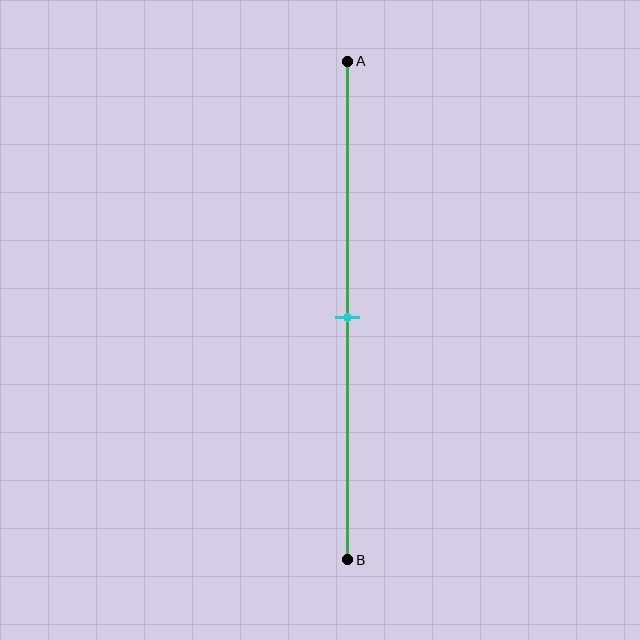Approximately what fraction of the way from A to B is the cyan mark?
The cyan mark is approximately 50% of the way from A to B.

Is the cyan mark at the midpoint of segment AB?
Yes, the mark is approximately at the midpoint.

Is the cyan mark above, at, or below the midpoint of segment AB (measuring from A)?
The cyan mark is approximately at the midpoint of segment AB.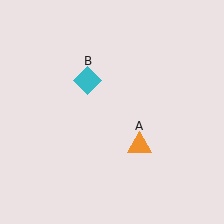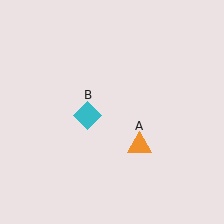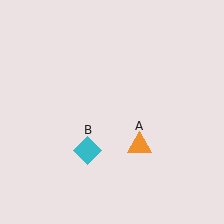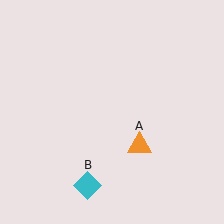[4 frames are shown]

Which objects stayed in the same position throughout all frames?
Orange triangle (object A) remained stationary.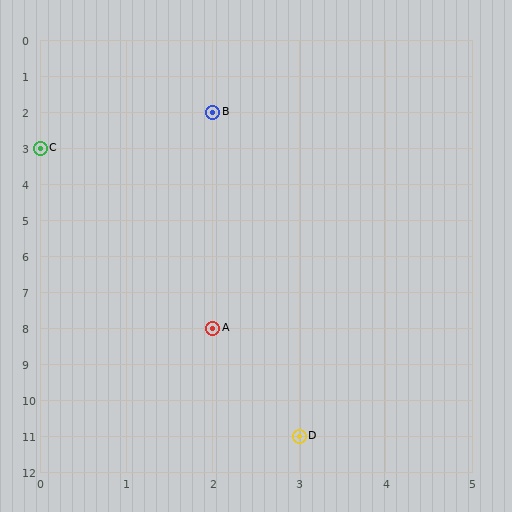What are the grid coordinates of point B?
Point B is at grid coordinates (2, 2).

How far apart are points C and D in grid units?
Points C and D are 3 columns and 8 rows apart (about 8.5 grid units diagonally).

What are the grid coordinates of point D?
Point D is at grid coordinates (3, 11).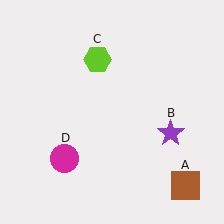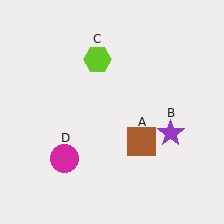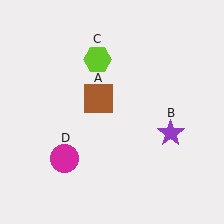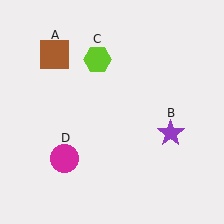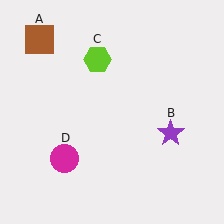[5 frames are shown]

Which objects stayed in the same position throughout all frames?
Purple star (object B) and lime hexagon (object C) and magenta circle (object D) remained stationary.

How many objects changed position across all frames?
1 object changed position: brown square (object A).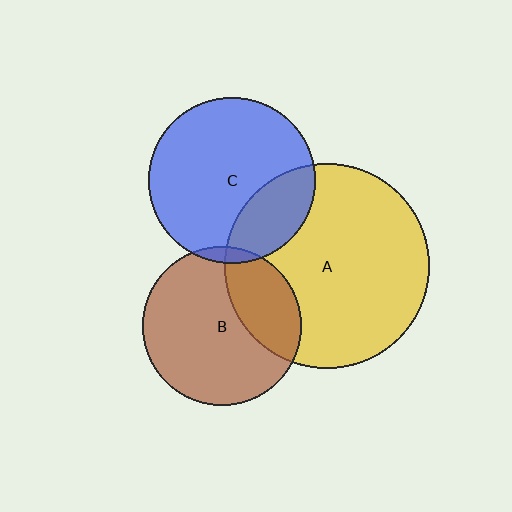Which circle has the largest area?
Circle A (yellow).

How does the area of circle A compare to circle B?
Approximately 1.7 times.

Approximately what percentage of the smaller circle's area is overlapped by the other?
Approximately 25%.